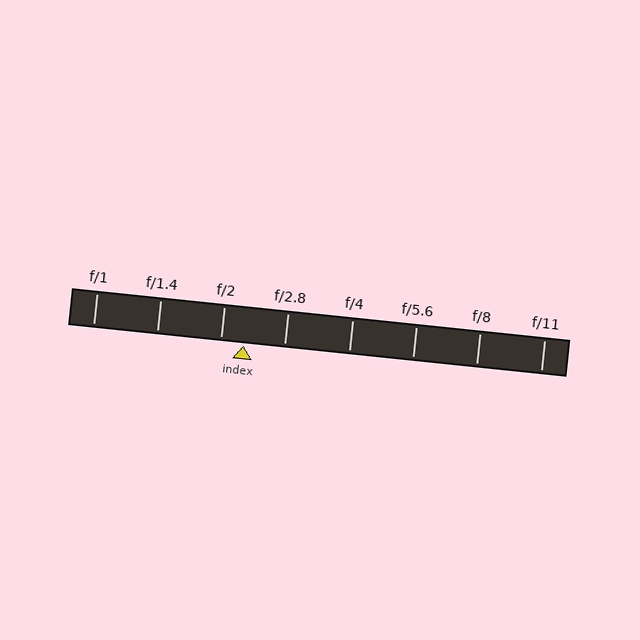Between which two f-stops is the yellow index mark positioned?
The index mark is between f/2 and f/2.8.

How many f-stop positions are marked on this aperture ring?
There are 8 f-stop positions marked.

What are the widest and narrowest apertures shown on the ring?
The widest aperture shown is f/1 and the narrowest is f/11.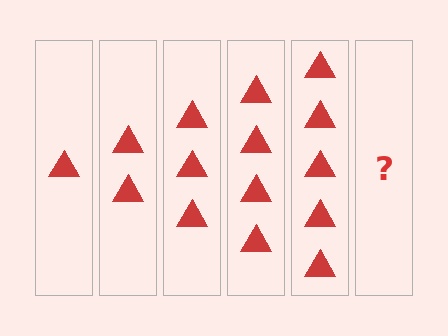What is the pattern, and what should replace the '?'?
The pattern is that each step adds one more triangle. The '?' should be 6 triangles.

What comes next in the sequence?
The next element should be 6 triangles.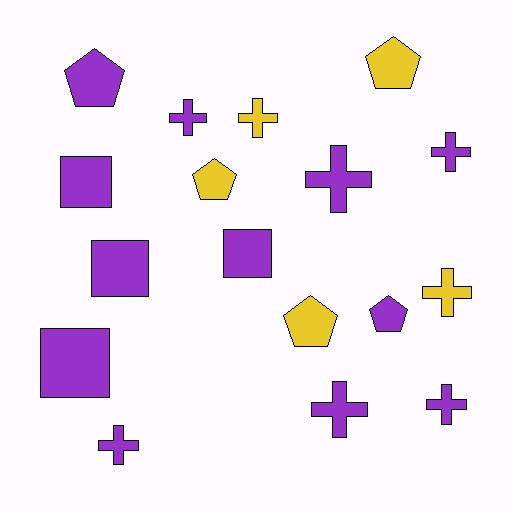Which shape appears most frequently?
Cross, with 8 objects.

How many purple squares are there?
There are 4 purple squares.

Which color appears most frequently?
Purple, with 12 objects.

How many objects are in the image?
There are 17 objects.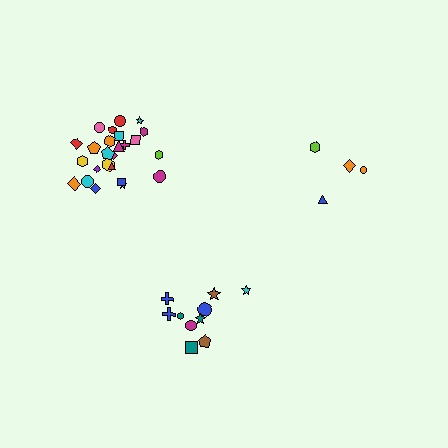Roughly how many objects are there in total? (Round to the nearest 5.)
Roughly 40 objects in total.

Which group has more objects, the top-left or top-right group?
The top-left group.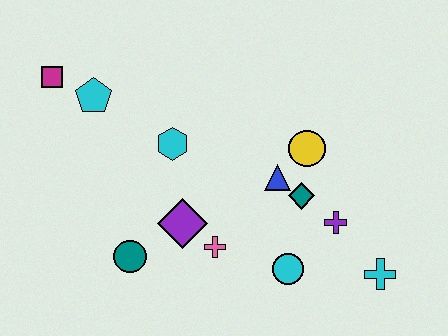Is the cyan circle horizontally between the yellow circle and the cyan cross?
No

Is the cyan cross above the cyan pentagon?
No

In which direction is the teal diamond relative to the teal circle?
The teal diamond is to the right of the teal circle.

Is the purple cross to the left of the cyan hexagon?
No